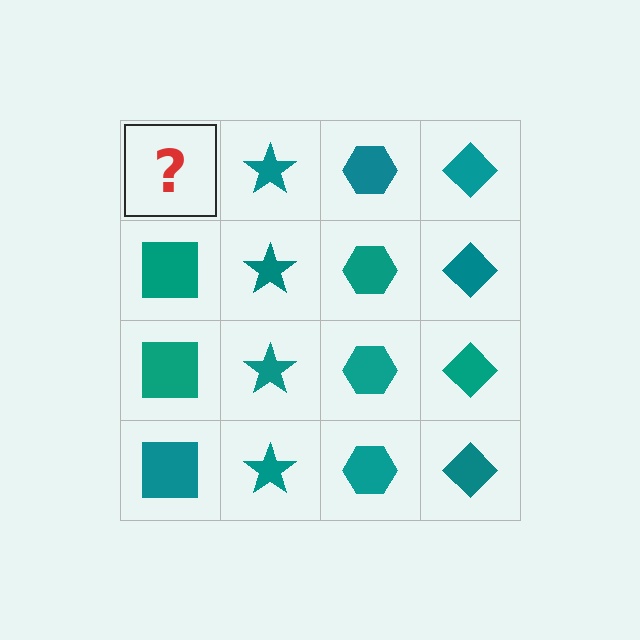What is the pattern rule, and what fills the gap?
The rule is that each column has a consistent shape. The gap should be filled with a teal square.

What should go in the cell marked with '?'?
The missing cell should contain a teal square.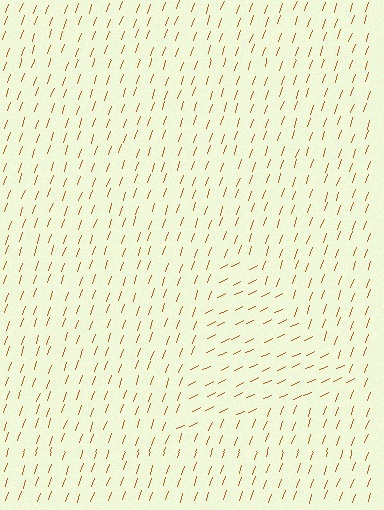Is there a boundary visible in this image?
Yes, there is a texture boundary formed by a change in line orientation.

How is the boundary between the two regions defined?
The boundary is defined purely by a change in line orientation (approximately 45 degrees difference). All lines are the same color and thickness.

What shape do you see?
I see a triangle.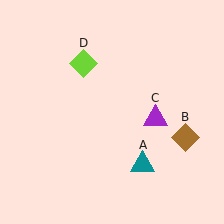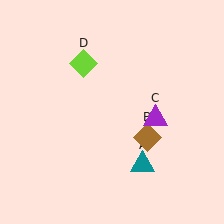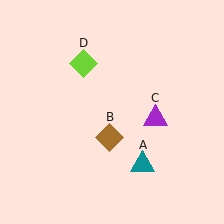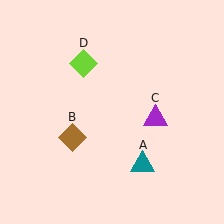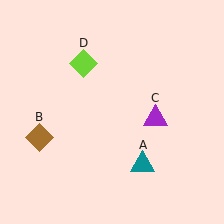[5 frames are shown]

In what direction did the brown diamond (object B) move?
The brown diamond (object B) moved left.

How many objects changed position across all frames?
1 object changed position: brown diamond (object B).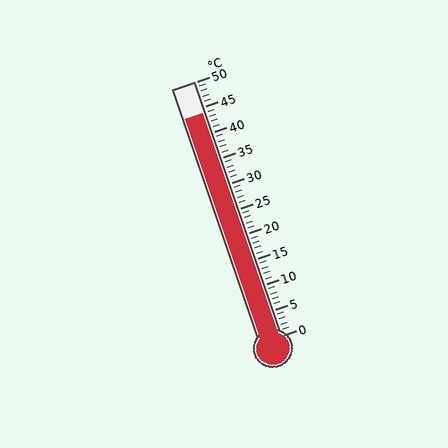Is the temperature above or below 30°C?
The temperature is above 30°C.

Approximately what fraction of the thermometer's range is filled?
The thermometer is filled to approximately 90% of its range.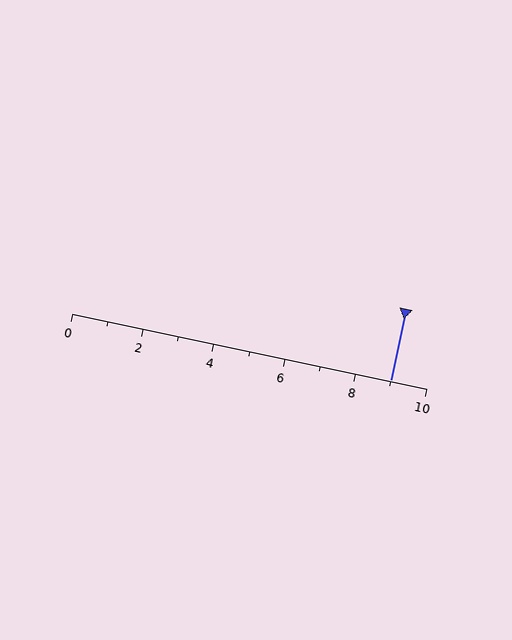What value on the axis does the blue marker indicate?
The marker indicates approximately 9.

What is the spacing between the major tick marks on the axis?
The major ticks are spaced 2 apart.